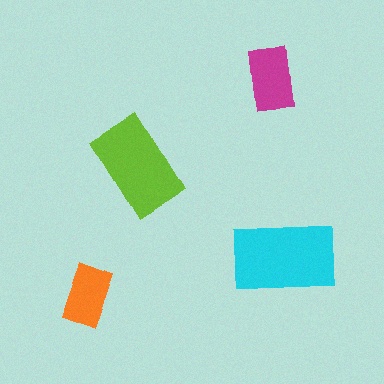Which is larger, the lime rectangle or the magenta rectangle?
The lime one.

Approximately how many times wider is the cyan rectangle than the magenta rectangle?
About 1.5 times wider.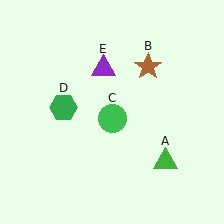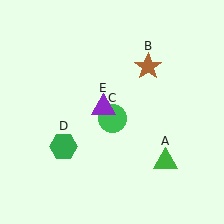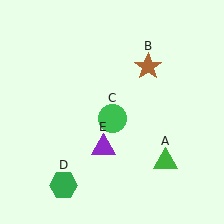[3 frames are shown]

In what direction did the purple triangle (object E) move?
The purple triangle (object E) moved down.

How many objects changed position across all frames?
2 objects changed position: green hexagon (object D), purple triangle (object E).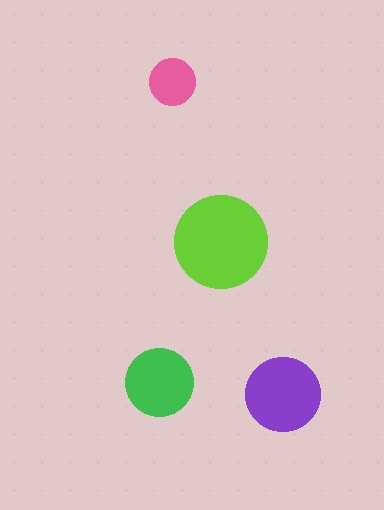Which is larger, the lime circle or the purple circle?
The lime one.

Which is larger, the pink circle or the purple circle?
The purple one.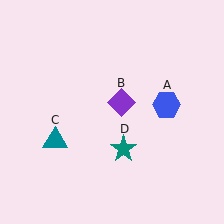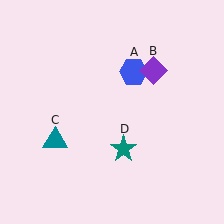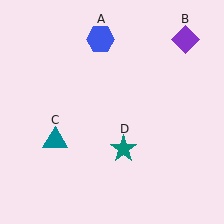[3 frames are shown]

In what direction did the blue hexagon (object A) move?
The blue hexagon (object A) moved up and to the left.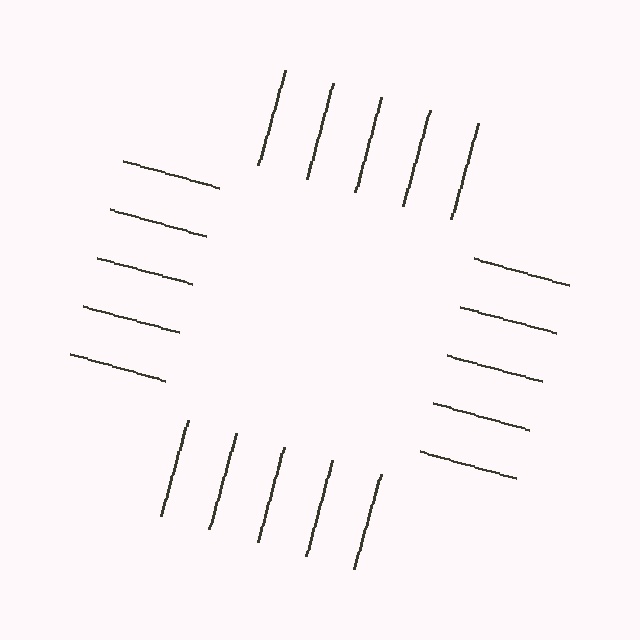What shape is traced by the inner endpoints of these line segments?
An illusory square — the line segments terminate on its edges but no continuous stroke is drawn.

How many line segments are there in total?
20 — 5 along each of the 4 edges.